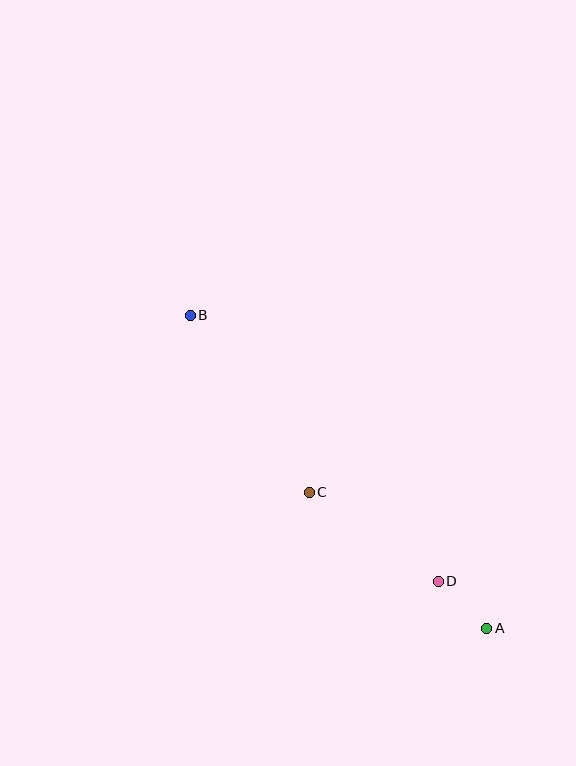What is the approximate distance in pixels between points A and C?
The distance between A and C is approximately 224 pixels.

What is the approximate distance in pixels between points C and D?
The distance between C and D is approximately 157 pixels.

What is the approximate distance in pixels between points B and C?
The distance between B and C is approximately 213 pixels.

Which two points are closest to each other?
Points A and D are closest to each other.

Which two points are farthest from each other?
Points A and B are farthest from each other.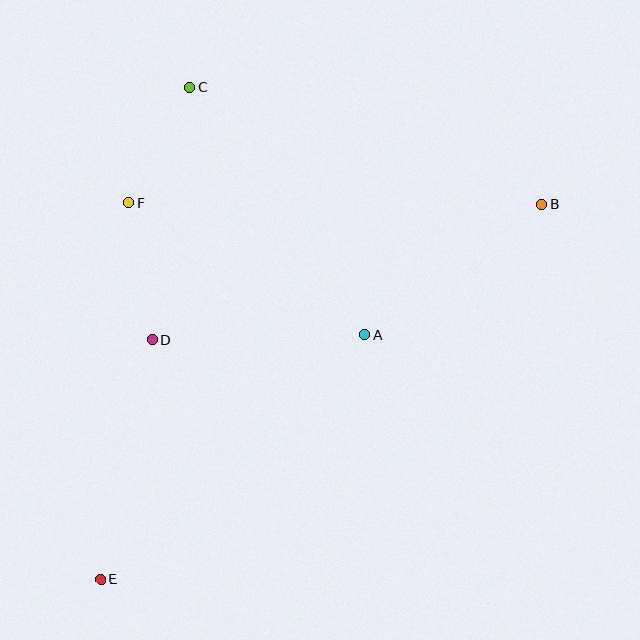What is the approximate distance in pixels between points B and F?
The distance between B and F is approximately 413 pixels.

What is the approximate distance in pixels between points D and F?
The distance between D and F is approximately 139 pixels.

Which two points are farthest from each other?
Points B and E are farthest from each other.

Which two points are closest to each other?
Points C and F are closest to each other.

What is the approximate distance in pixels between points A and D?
The distance between A and D is approximately 213 pixels.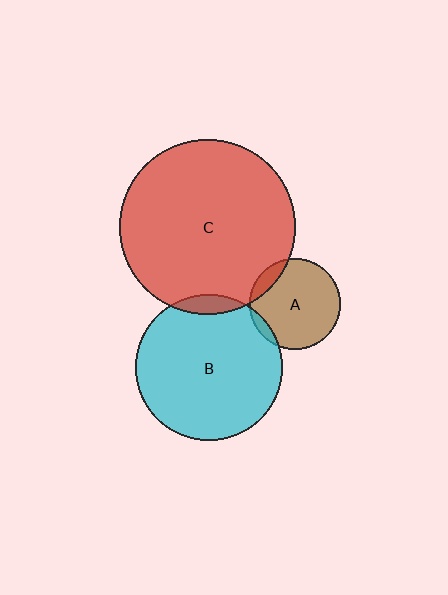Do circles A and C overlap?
Yes.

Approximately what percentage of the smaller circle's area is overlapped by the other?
Approximately 10%.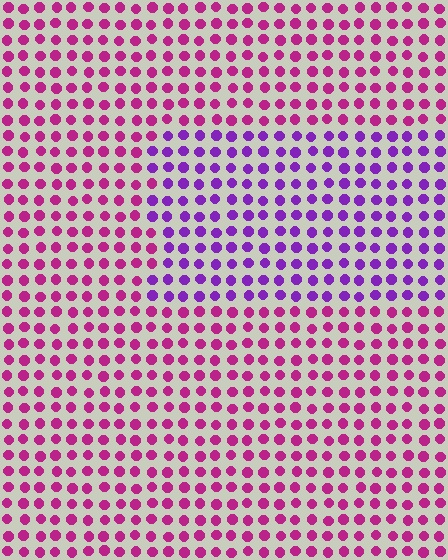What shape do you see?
I see a rectangle.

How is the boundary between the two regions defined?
The boundary is defined purely by a slight shift in hue (about 42 degrees). Spacing, size, and orientation are identical on both sides.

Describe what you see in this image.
The image is filled with small magenta elements in a uniform arrangement. A rectangle-shaped region is visible where the elements are tinted to a slightly different hue, forming a subtle color boundary.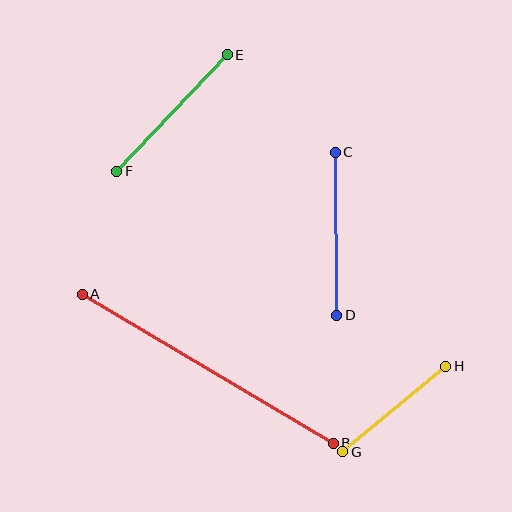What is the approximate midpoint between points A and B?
The midpoint is at approximately (208, 369) pixels.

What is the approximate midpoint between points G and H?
The midpoint is at approximately (394, 409) pixels.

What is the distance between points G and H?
The distance is approximately 134 pixels.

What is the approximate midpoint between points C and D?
The midpoint is at approximately (336, 234) pixels.